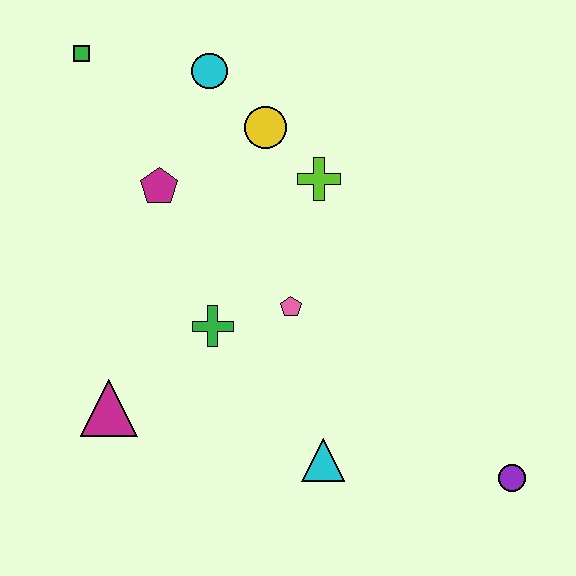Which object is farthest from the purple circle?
The green square is farthest from the purple circle.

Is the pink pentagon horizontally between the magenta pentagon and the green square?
No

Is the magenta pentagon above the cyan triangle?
Yes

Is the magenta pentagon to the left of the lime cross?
Yes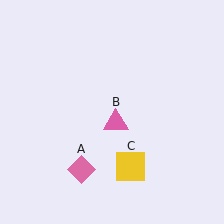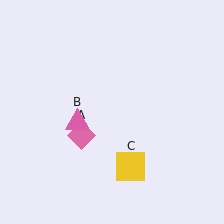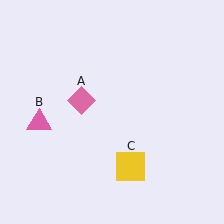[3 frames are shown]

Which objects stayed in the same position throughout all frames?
Yellow square (object C) remained stationary.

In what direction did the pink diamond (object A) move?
The pink diamond (object A) moved up.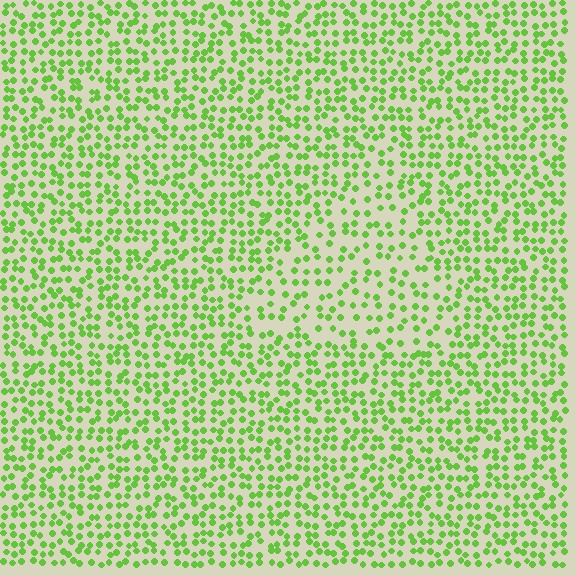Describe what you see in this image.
The image contains small lime elements arranged at two different densities. A triangle-shaped region is visible where the elements are less densely packed than the surrounding area.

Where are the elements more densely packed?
The elements are more densely packed outside the triangle boundary.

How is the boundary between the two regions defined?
The boundary is defined by a change in element density (approximately 1.6x ratio). All elements are the same color, size, and shape.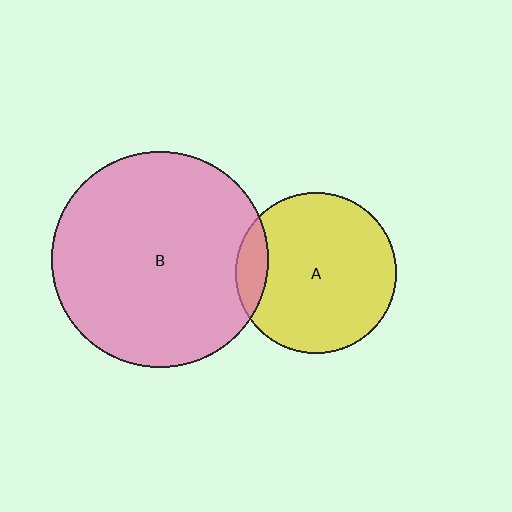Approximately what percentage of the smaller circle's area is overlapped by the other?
Approximately 10%.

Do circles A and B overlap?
Yes.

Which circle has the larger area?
Circle B (pink).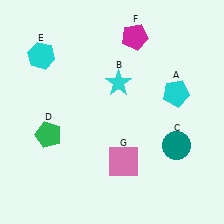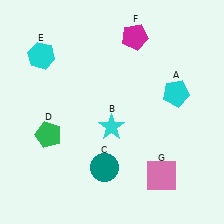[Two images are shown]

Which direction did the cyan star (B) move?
The cyan star (B) moved down.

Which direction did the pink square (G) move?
The pink square (G) moved right.